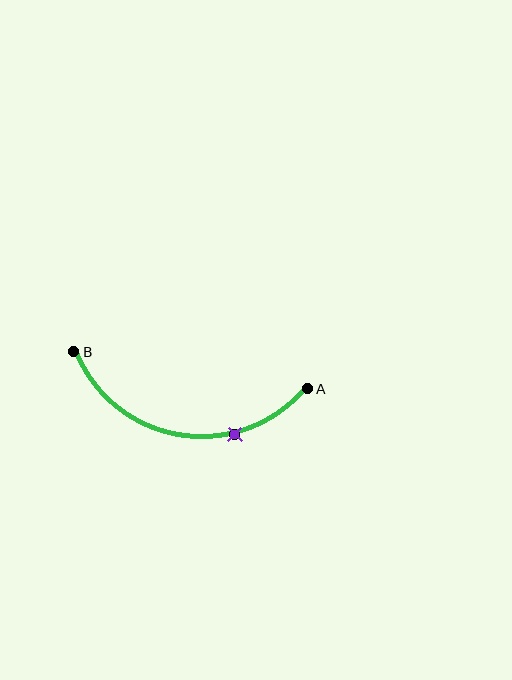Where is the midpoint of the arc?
The arc midpoint is the point on the curve farthest from the straight line joining A and B. It sits below that line.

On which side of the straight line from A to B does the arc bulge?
The arc bulges below the straight line connecting A and B.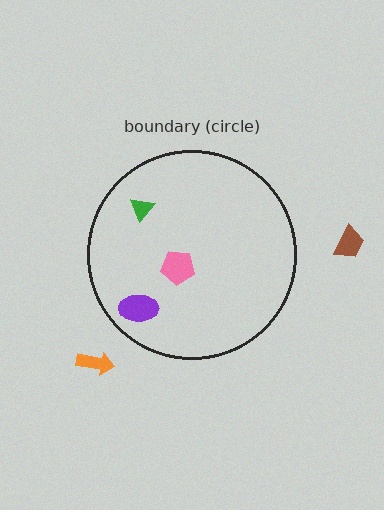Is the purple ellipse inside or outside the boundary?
Inside.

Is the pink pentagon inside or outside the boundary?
Inside.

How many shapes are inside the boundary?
3 inside, 2 outside.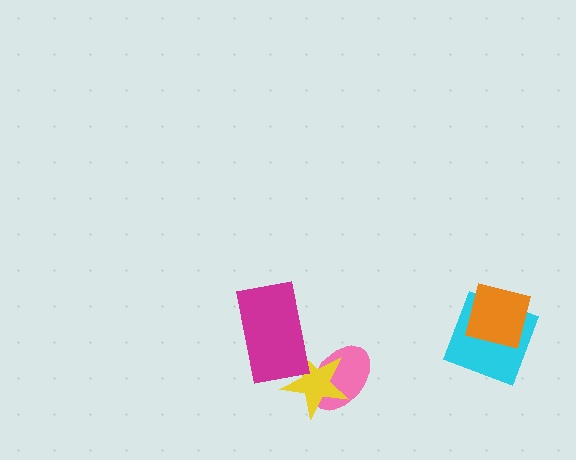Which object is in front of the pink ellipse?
The yellow star is in front of the pink ellipse.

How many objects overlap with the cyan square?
1 object overlaps with the cyan square.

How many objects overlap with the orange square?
1 object overlaps with the orange square.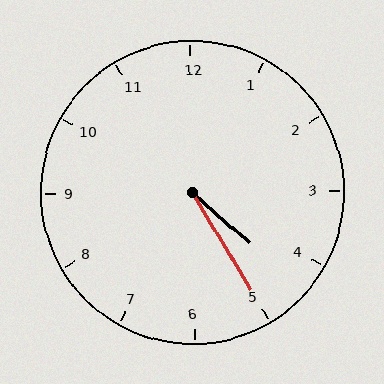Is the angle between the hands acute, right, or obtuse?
It is acute.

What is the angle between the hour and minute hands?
Approximately 18 degrees.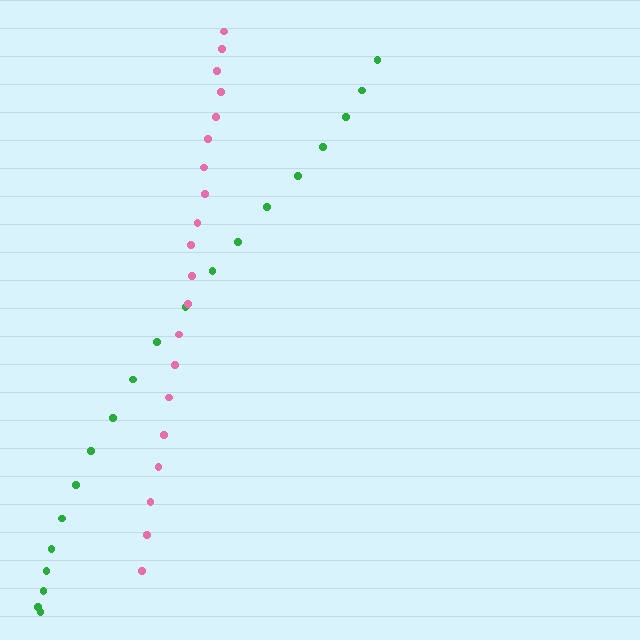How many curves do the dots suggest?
There are 2 distinct paths.